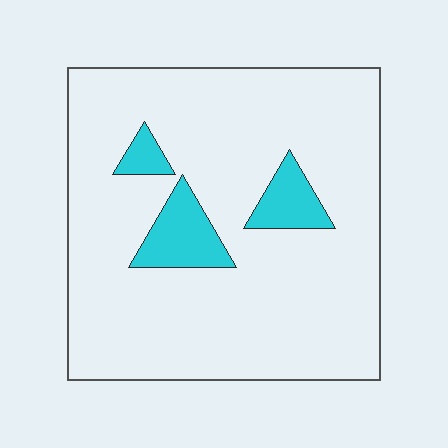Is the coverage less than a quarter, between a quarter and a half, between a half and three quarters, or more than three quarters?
Less than a quarter.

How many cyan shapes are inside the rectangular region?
3.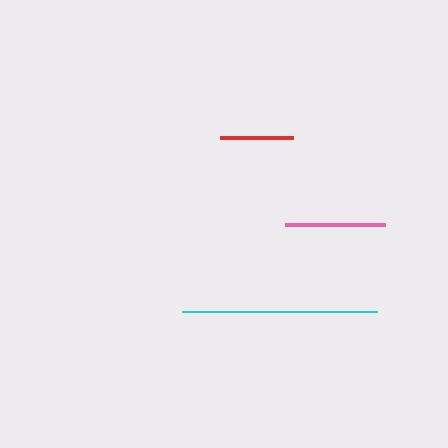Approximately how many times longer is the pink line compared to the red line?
The pink line is approximately 1.4 times the length of the red line.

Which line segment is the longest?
The cyan line is the longest at approximately 195 pixels.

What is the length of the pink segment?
The pink segment is approximately 101 pixels long.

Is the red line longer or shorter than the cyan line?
The cyan line is longer than the red line.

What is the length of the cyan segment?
The cyan segment is approximately 195 pixels long.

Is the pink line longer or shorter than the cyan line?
The cyan line is longer than the pink line.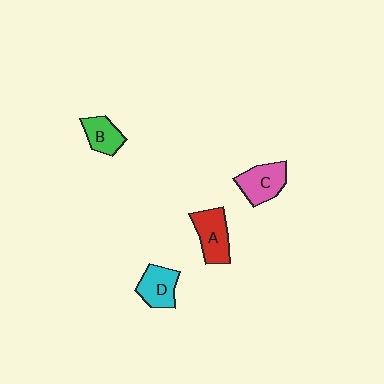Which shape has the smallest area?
Shape B (green).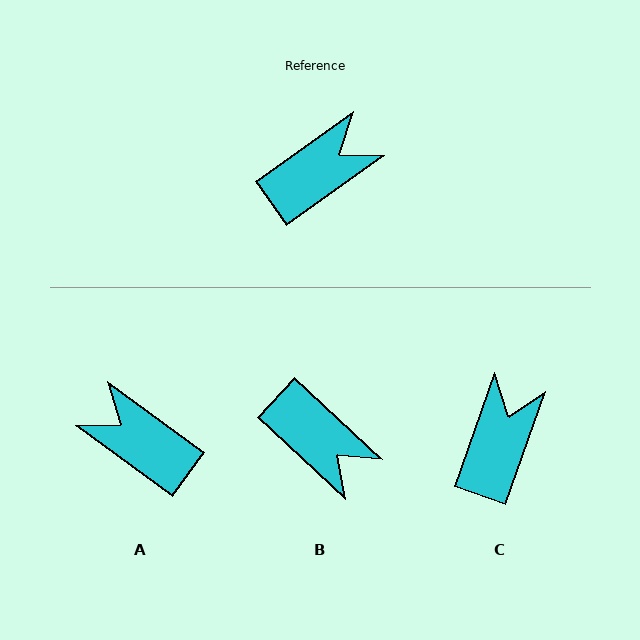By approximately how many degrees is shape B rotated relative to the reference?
Approximately 78 degrees clockwise.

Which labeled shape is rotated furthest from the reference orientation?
A, about 108 degrees away.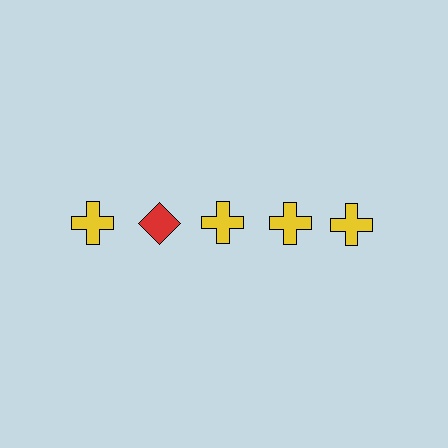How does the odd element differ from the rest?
It differs in both color (red instead of yellow) and shape (diamond instead of cross).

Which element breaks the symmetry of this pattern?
The red diamond in the top row, second from left column breaks the symmetry. All other shapes are yellow crosses.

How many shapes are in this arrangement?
There are 5 shapes arranged in a grid pattern.